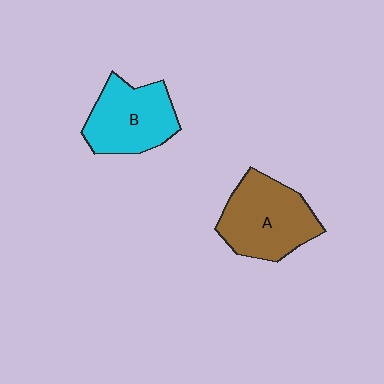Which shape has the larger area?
Shape A (brown).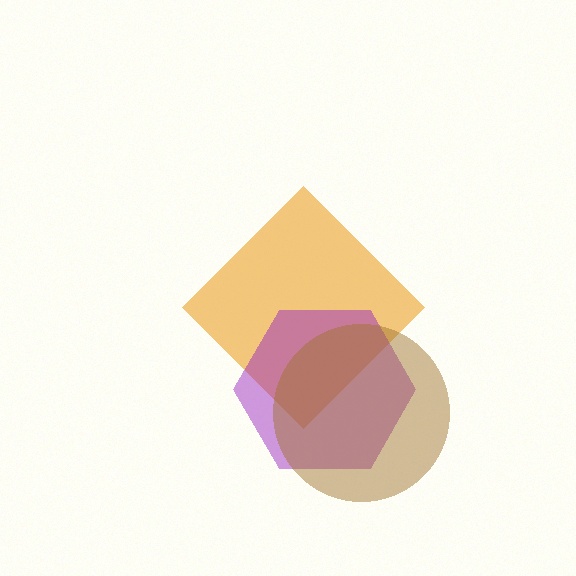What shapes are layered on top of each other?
The layered shapes are: an orange diamond, a purple hexagon, a brown circle.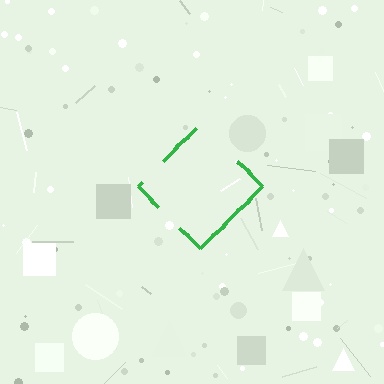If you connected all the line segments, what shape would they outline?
They would outline a diamond.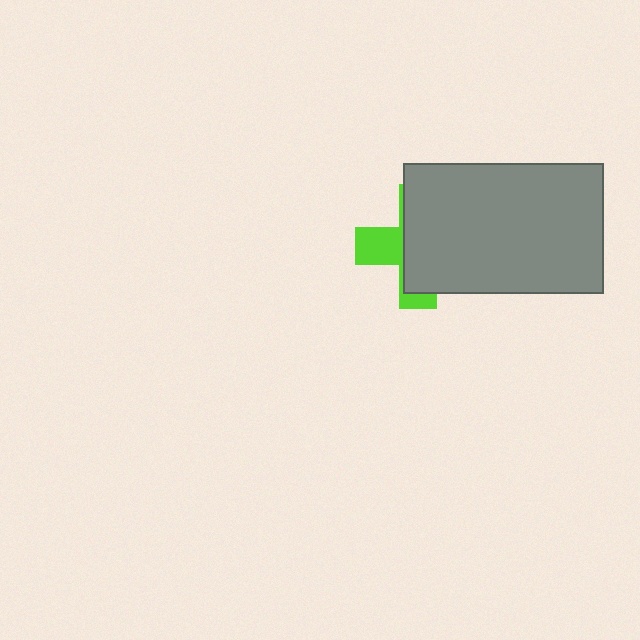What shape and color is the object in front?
The object in front is a gray rectangle.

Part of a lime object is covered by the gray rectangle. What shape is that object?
It is a cross.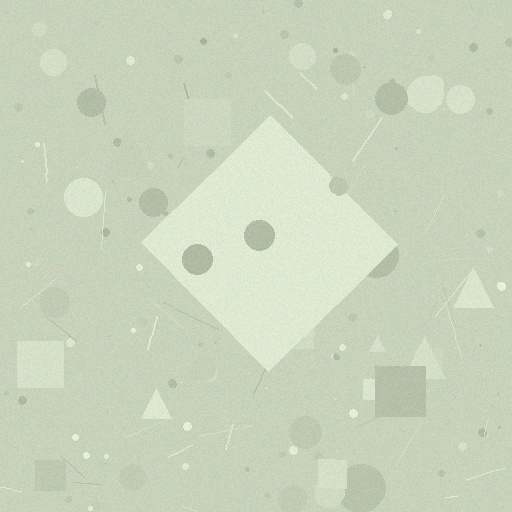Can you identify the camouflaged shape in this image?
The camouflaged shape is a diamond.